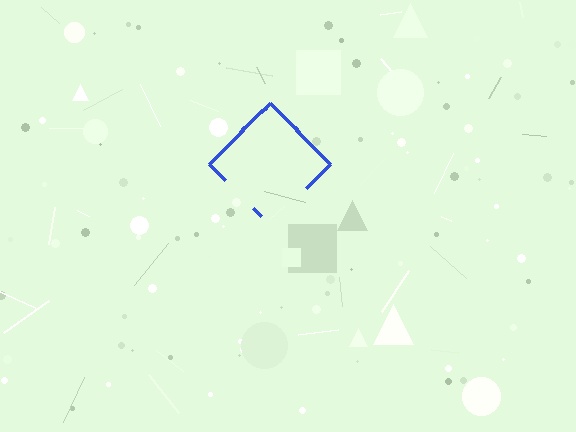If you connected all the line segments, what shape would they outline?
They would outline a diamond.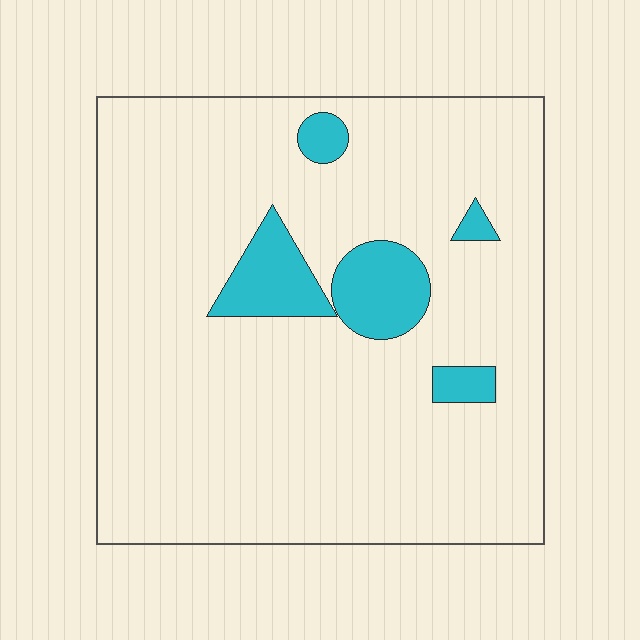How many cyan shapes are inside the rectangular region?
5.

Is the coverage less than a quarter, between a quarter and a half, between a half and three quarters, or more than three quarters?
Less than a quarter.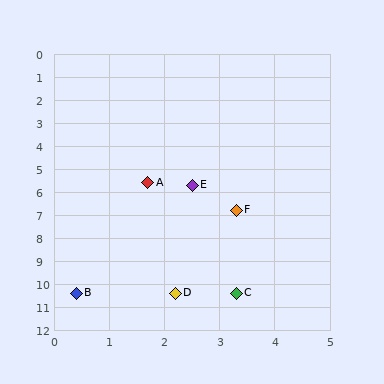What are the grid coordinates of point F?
Point F is at approximately (3.3, 6.8).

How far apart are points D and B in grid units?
Points D and B are about 1.8 grid units apart.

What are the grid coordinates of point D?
Point D is at approximately (2.2, 10.4).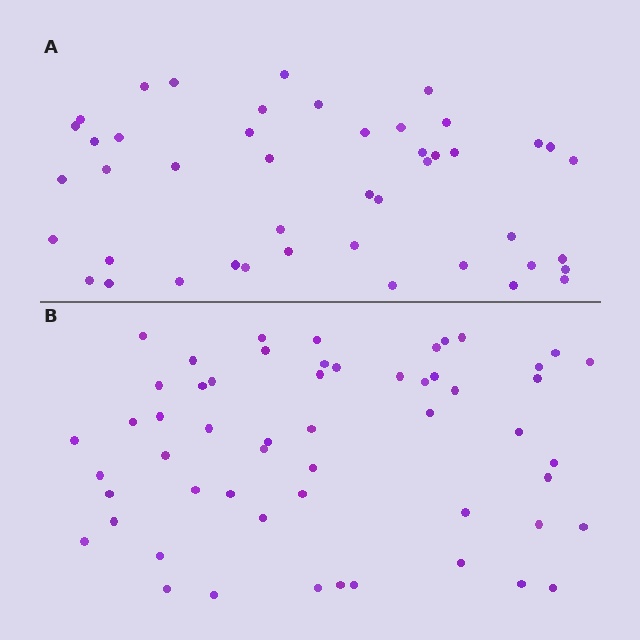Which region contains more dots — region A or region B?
Region B (the bottom region) has more dots.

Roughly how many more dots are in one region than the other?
Region B has roughly 10 or so more dots than region A.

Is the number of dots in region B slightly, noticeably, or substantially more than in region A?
Region B has only slightly more — the two regions are fairly close. The ratio is roughly 1.2 to 1.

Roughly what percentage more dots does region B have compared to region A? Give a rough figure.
About 20% more.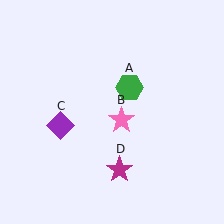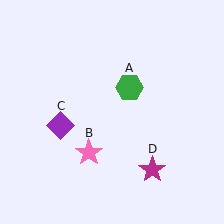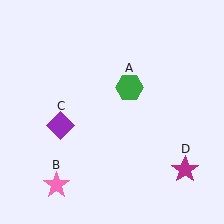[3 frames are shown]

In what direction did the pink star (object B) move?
The pink star (object B) moved down and to the left.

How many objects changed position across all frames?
2 objects changed position: pink star (object B), magenta star (object D).